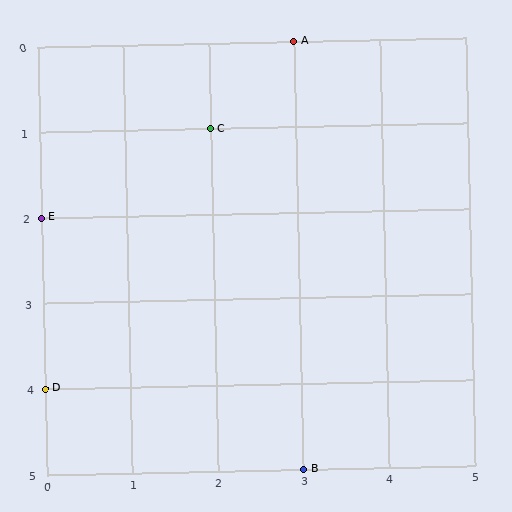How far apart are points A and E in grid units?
Points A and E are 3 columns and 2 rows apart (about 3.6 grid units diagonally).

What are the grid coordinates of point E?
Point E is at grid coordinates (0, 2).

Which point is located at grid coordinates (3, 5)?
Point B is at (3, 5).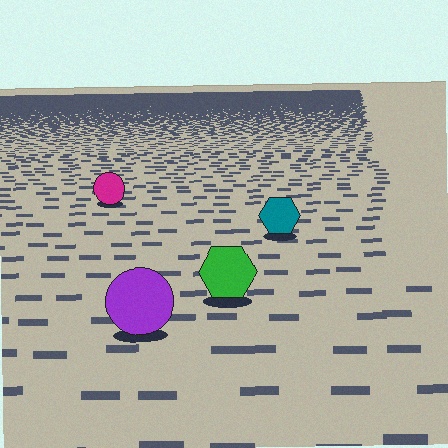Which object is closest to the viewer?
The purple circle is closest. The texture marks near it are larger and more spread out.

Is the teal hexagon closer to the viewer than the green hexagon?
No. The green hexagon is closer — you can tell from the texture gradient: the ground texture is coarser near it.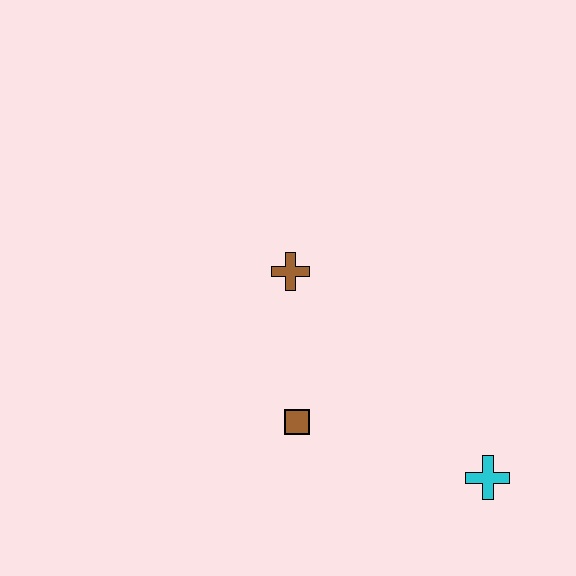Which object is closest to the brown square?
The brown cross is closest to the brown square.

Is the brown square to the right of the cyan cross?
No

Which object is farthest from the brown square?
The cyan cross is farthest from the brown square.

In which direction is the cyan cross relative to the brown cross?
The cyan cross is below the brown cross.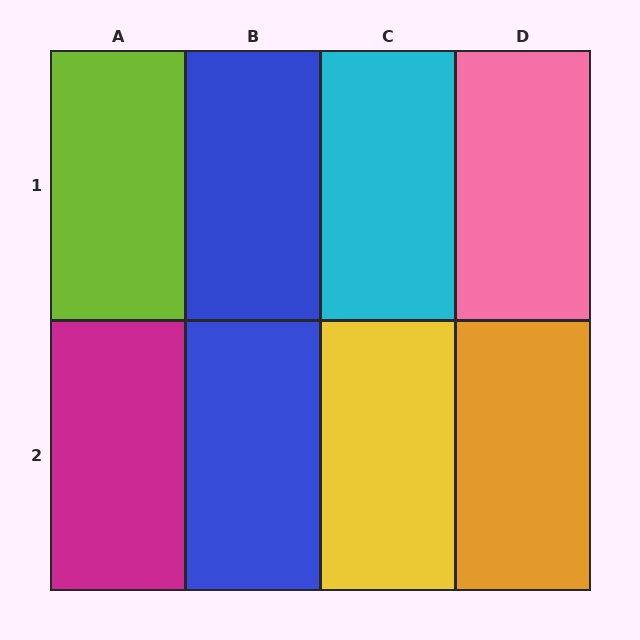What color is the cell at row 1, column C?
Cyan.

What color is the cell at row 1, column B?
Blue.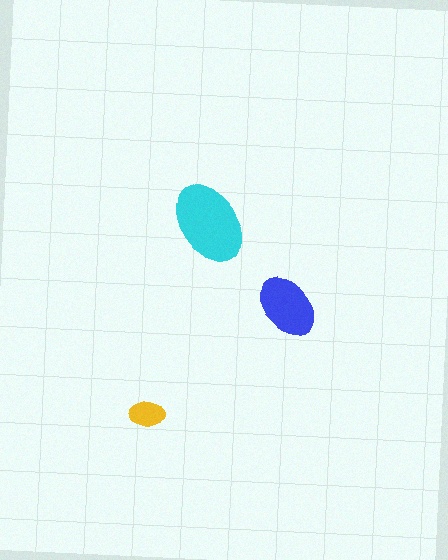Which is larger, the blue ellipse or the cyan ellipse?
The cyan one.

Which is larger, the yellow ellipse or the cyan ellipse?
The cyan one.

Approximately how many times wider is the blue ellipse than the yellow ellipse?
About 2 times wider.